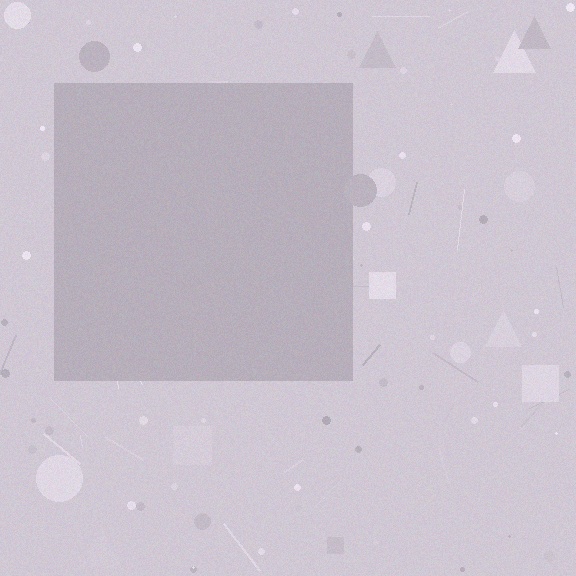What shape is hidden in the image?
A square is hidden in the image.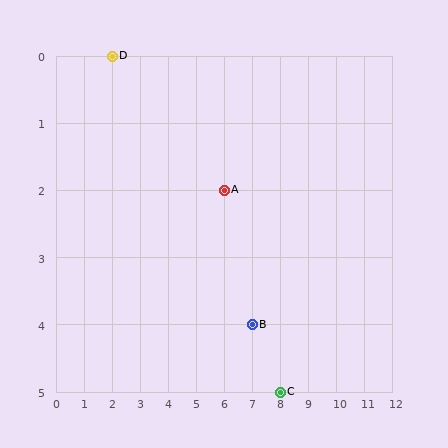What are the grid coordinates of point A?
Point A is at grid coordinates (6, 2).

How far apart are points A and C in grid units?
Points A and C are 2 columns and 3 rows apart (about 3.6 grid units diagonally).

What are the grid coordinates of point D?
Point D is at grid coordinates (2, 0).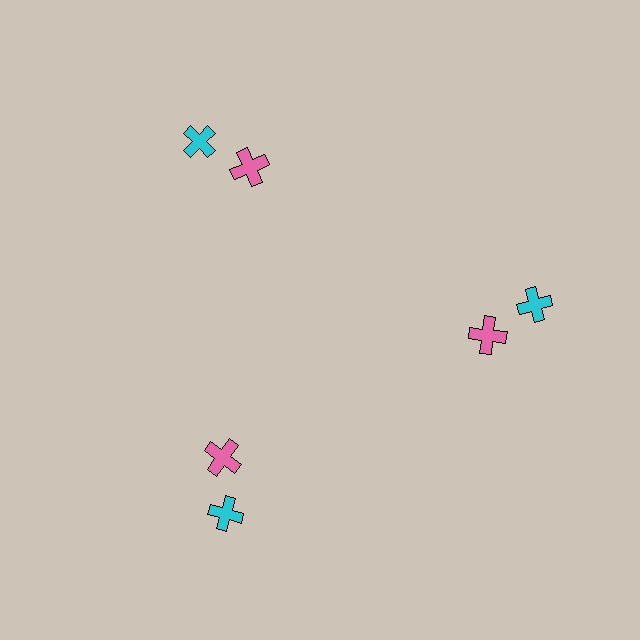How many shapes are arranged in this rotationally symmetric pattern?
There are 6 shapes, arranged in 3 groups of 2.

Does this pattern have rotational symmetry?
Yes, this pattern has 3-fold rotational symmetry. It looks the same after rotating 120 degrees around the center.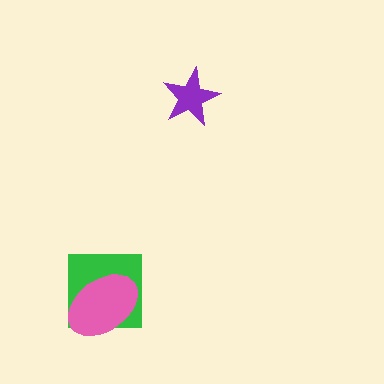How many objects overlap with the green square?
1 object overlaps with the green square.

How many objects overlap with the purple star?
0 objects overlap with the purple star.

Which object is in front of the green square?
The pink ellipse is in front of the green square.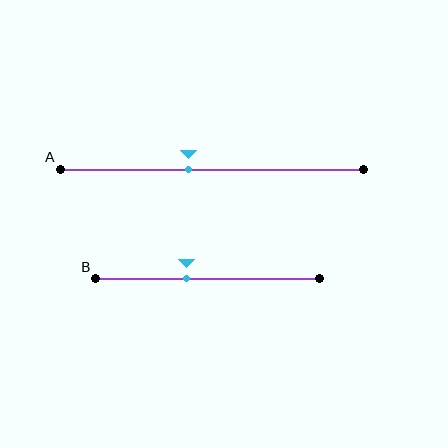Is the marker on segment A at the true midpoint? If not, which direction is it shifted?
No, the marker on segment A is shifted to the left by about 8% of the segment length.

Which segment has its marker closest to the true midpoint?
Segment A has its marker closest to the true midpoint.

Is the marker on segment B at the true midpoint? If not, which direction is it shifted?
No, the marker on segment B is shifted to the left by about 9% of the segment length.